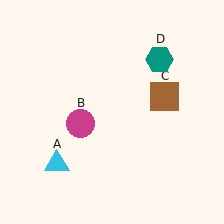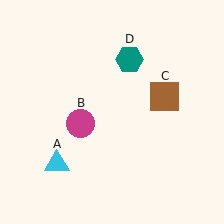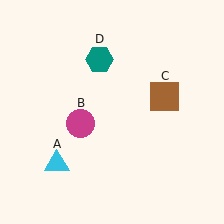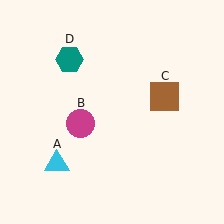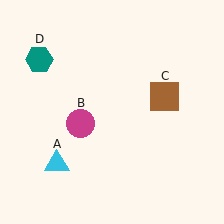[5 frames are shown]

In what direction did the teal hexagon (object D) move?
The teal hexagon (object D) moved left.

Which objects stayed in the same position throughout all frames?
Cyan triangle (object A) and magenta circle (object B) and brown square (object C) remained stationary.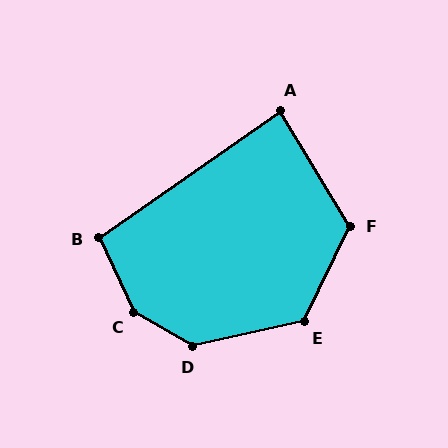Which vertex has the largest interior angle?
C, at approximately 145 degrees.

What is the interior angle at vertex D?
Approximately 138 degrees (obtuse).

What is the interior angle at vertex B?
Approximately 100 degrees (obtuse).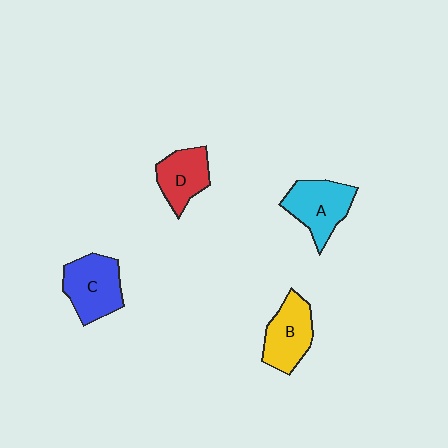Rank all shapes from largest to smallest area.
From largest to smallest: C (blue), A (cyan), B (yellow), D (red).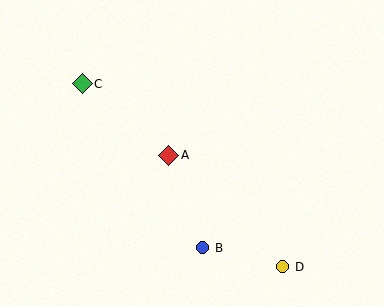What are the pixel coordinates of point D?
Point D is at (283, 267).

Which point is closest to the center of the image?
Point A at (169, 155) is closest to the center.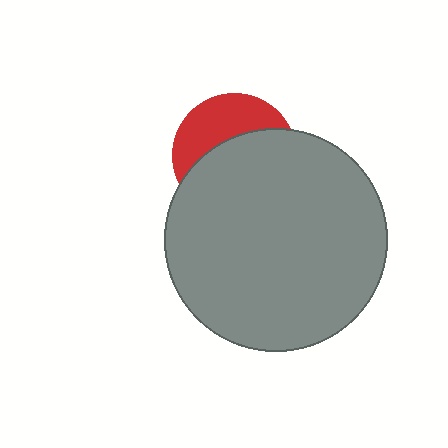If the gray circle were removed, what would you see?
You would see the complete red circle.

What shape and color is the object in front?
The object in front is a gray circle.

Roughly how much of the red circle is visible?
A small part of it is visible (roughly 38%).